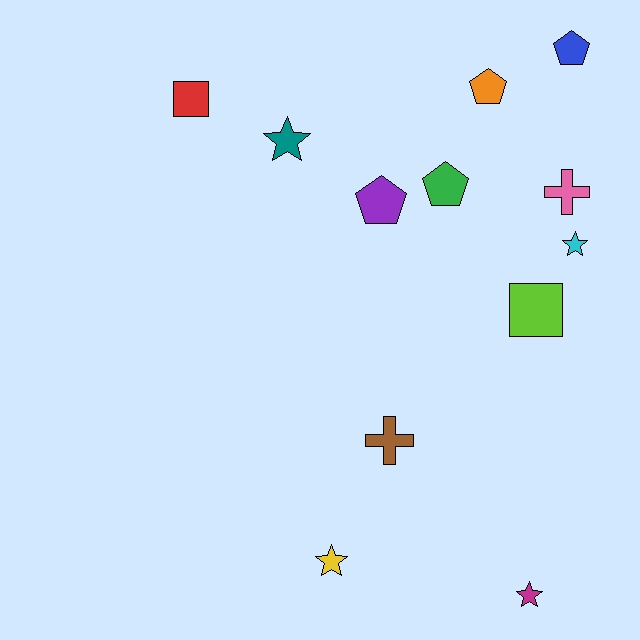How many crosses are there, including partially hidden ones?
There are 2 crosses.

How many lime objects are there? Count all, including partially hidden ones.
There is 1 lime object.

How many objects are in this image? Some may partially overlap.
There are 12 objects.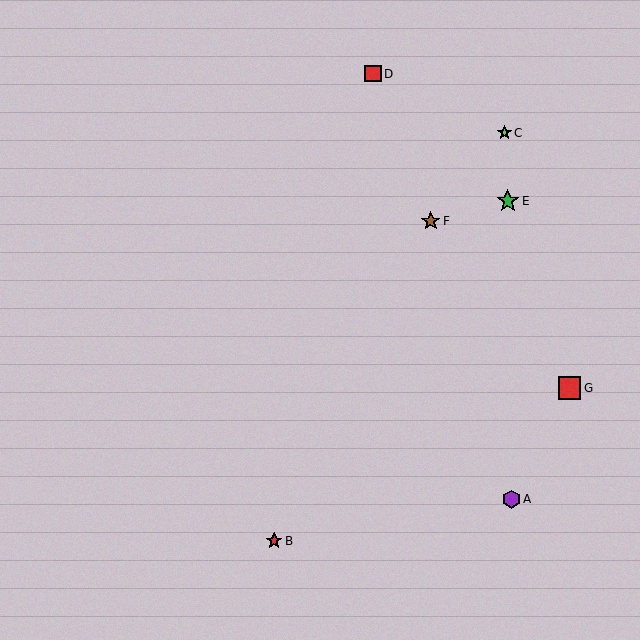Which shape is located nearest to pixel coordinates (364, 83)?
The red square (labeled D) at (373, 74) is nearest to that location.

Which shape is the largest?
The green star (labeled E) is the largest.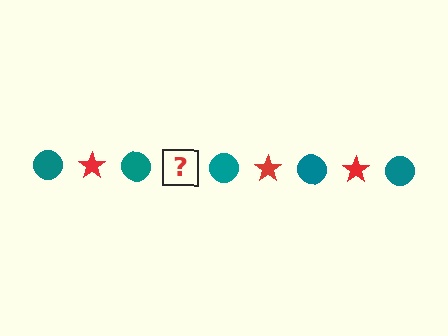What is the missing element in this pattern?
The missing element is a red star.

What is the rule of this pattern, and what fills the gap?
The rule is that the pattern alternates between teal circle and red star. The gap should be filled with a red star.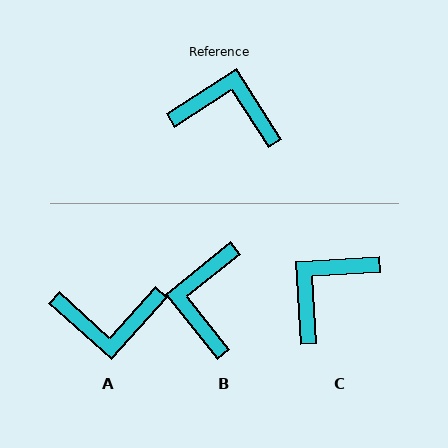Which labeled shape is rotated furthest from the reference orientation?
A, about 165 degrees away.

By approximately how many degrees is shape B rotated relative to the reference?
Approximately 96 degrees counter-clockwise.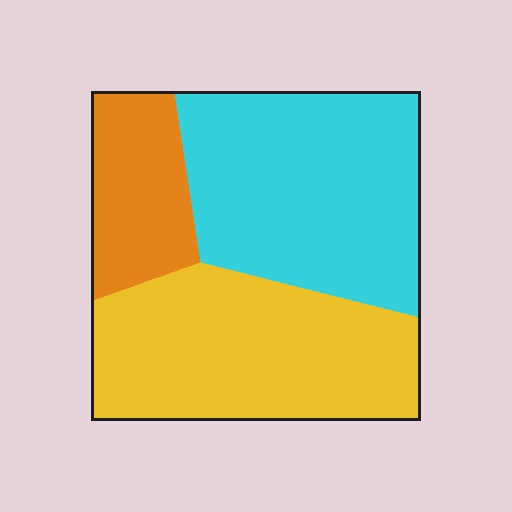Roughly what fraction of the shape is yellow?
Yellow covers 40% of the shape.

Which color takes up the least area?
Orange, at roughly 15%.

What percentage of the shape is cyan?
Cyan covers roughly 40% of the shape.